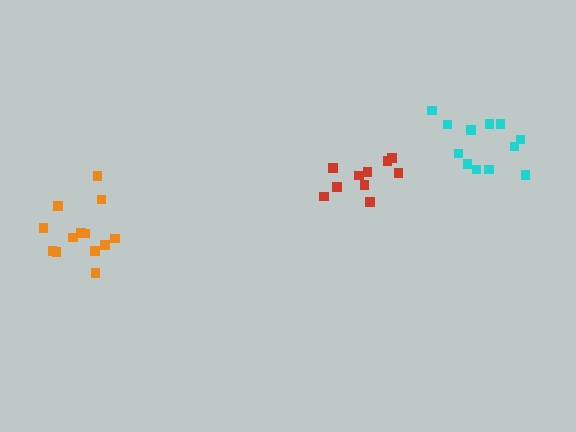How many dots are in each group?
Group 1: 10 dots, Group 2: 13 dots, Group 3: 12 dots (35 total).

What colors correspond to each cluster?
The clusters are colored: red, orange, cyan.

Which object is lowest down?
The orange cluster is bottommost.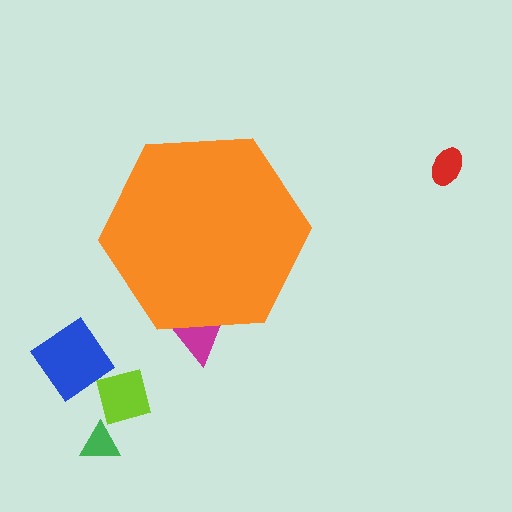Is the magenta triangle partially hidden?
Yes, the magenta triangle is partially hidden behind the orange hexagon.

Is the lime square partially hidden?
No, the lime square is fully visible.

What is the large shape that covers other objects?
An orange hexagon.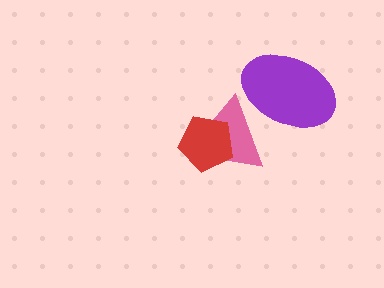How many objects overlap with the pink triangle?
2 objects overlap with the pink triangle.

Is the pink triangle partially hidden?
Yes, it is partially covered by another shape.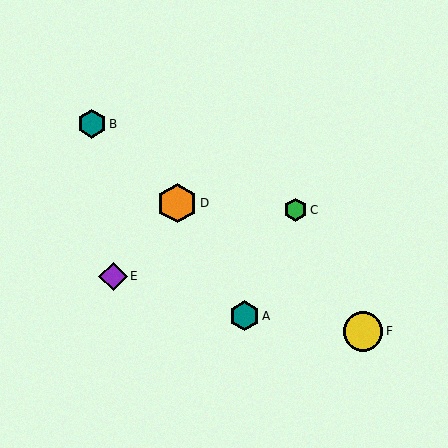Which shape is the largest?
The orange hexagon (labeled D) is the largest.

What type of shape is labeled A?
Shape A is a teal hexagon.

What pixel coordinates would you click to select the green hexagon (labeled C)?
Click at (296, 210) to select the green hexagon C.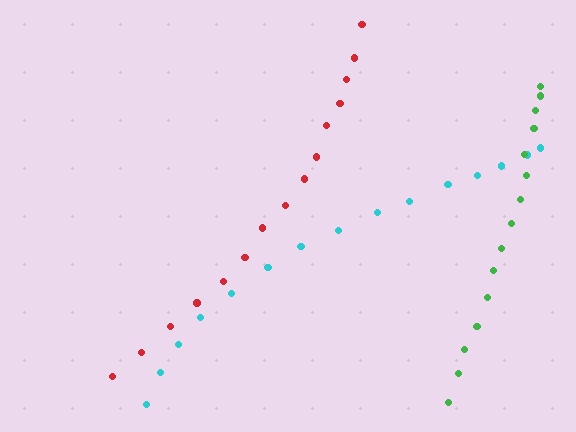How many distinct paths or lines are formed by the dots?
There are 3 distinct paths.